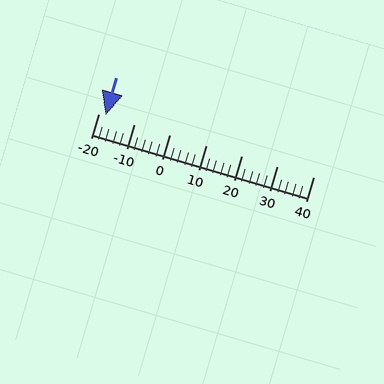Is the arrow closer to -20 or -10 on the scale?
The arrow is closer to -20.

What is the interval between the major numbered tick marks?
The major tick marks are spaced 10 units apart.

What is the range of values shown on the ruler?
The ruler shows values from -20 to 40.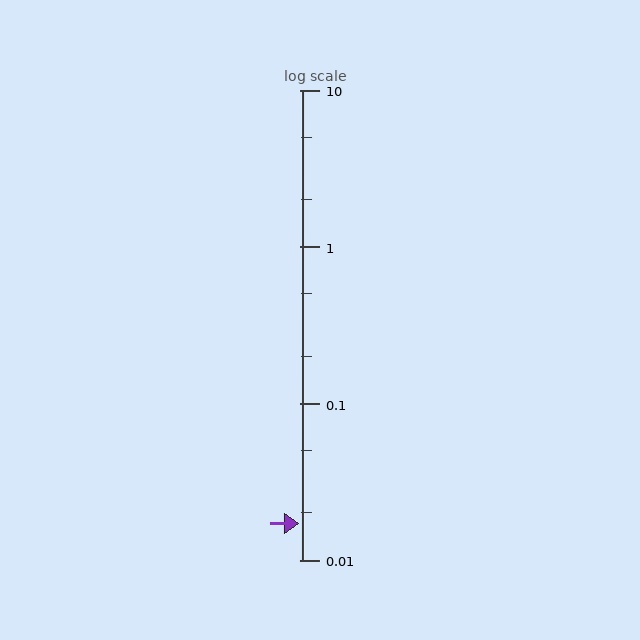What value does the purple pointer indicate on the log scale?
The pointer indicates approximately 0.017.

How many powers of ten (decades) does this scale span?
The scale spans 3 decades, from 0.01 to 10.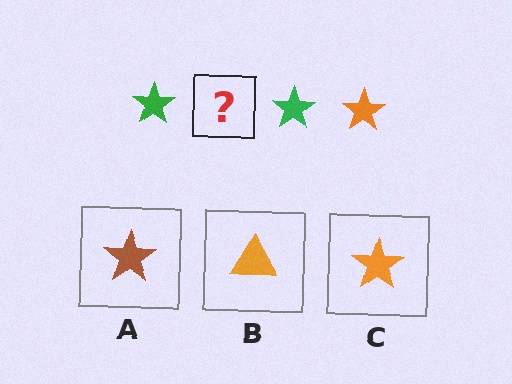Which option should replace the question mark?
Option C.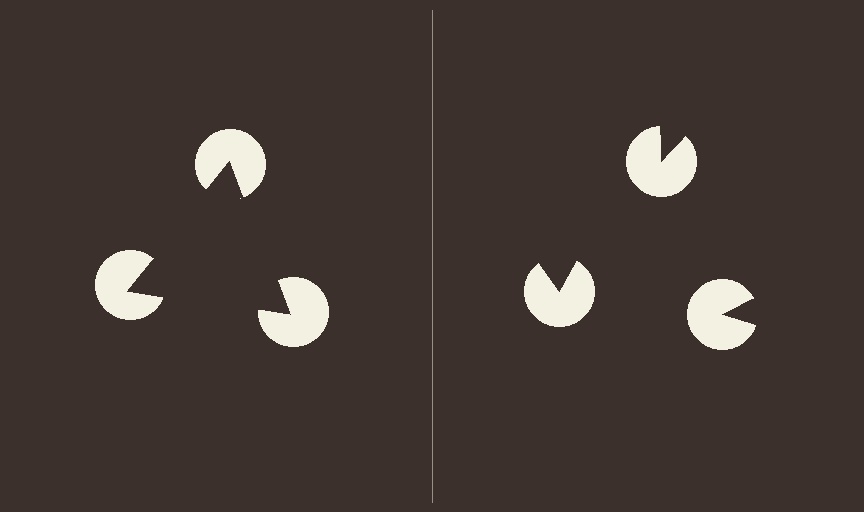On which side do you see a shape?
An illusory triangle appears on the left side. On the right side the wedge cuts are rotated, so no coherent shape forms.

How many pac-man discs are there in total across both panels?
6 — 3 on each side.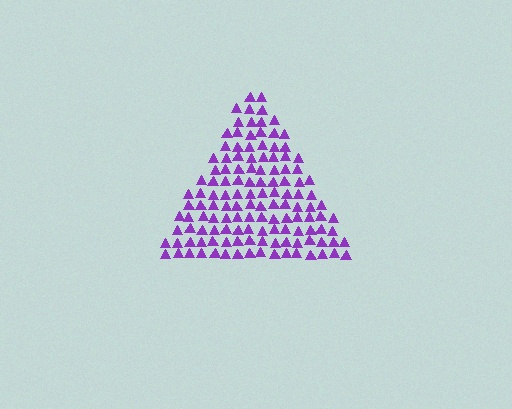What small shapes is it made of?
It is made of small triangles.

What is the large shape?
The large shape is a triangle.